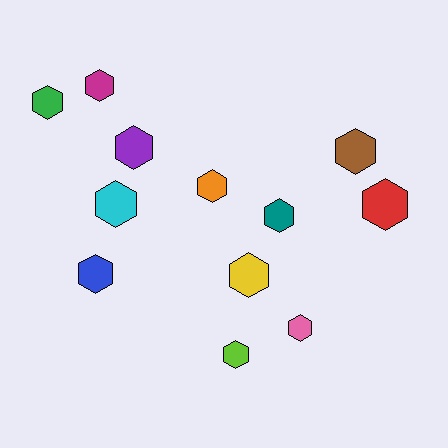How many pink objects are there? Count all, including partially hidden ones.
There is 1 pink object.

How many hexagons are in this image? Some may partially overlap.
There are 12 hexagons.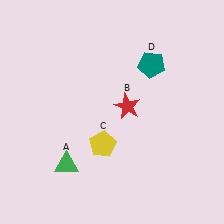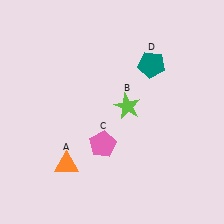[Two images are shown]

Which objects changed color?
A changed from green to orange. B changed from red to lime. C changed from yellow to pink.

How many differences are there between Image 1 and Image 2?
There are 3 differences between the two images.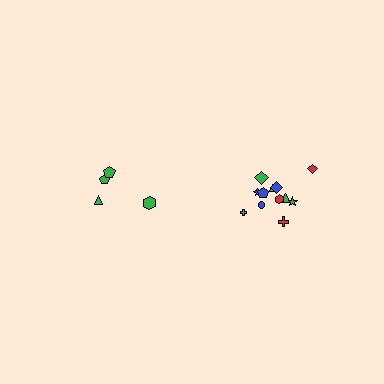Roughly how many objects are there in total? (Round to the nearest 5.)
Roughly 15 objects in total.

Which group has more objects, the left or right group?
The right group.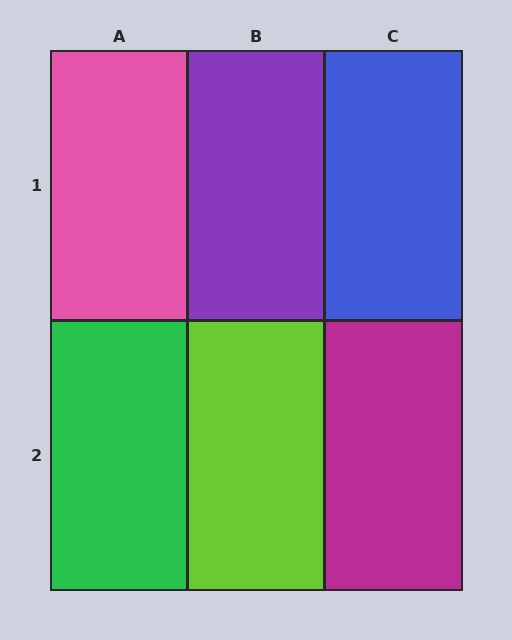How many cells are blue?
1 cell is blue.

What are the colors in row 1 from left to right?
Pink, purple, blue.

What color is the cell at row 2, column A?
Green.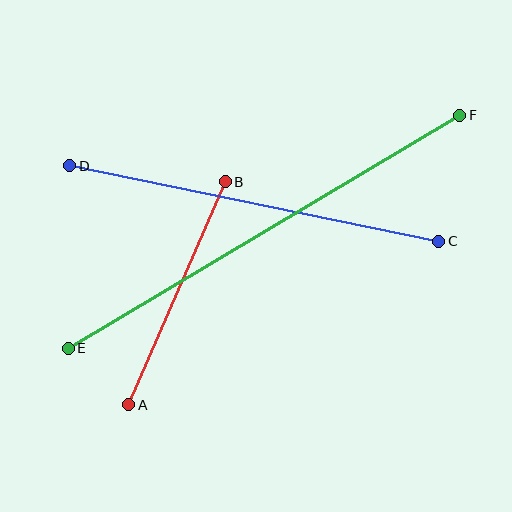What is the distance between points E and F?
The distance is approximately 455 pixels.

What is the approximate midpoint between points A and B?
The midpoint is at approximately (177, 293) pixels.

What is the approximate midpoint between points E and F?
The midpoint is at approximately (264, 232) pixels.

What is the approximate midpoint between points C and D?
The midpoint is at approximately (254, 204) pixels.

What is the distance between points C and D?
The distance is approximately 377 pixels.